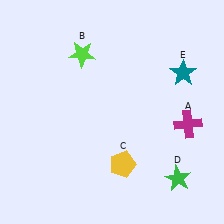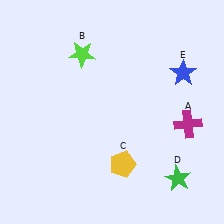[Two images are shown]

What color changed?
The star (E) changed from teal in Image 1 to blue in Image 2.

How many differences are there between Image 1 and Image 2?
There is 1 difference between the two images.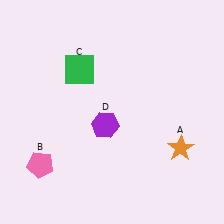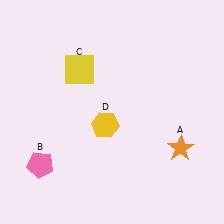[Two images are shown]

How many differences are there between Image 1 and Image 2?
There are 2 differences between the two images.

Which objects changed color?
C changed from green to yellow. D changed from purple to yellow.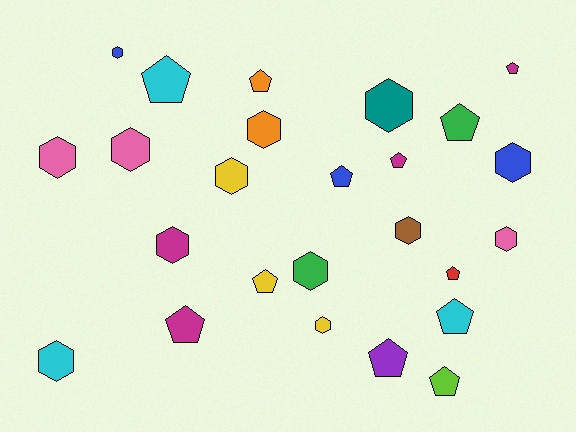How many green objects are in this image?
There are 2 green objects.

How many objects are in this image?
There are 25 objects.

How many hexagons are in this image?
There are 13 hexagons.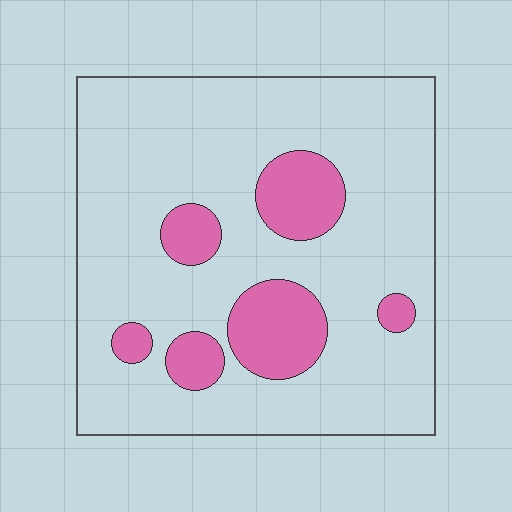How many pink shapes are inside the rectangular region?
6.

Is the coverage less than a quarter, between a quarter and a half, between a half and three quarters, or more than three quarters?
Less than a quarter.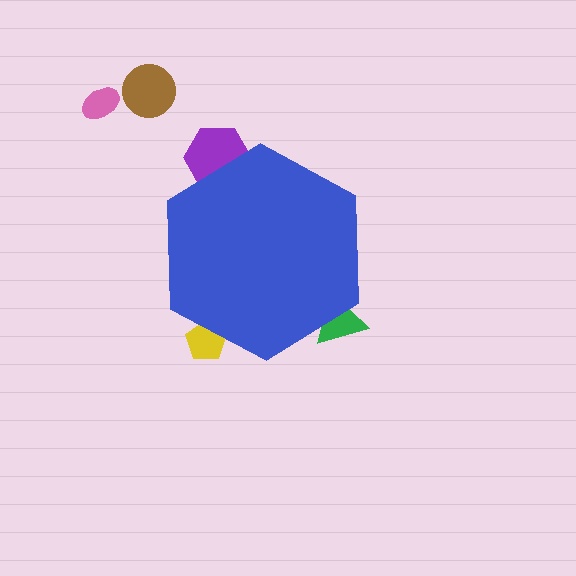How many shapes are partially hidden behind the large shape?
3 shapes are partially hidden.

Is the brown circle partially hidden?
No, the brown circle is fully visible.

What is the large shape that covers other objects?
A blue hexagon.